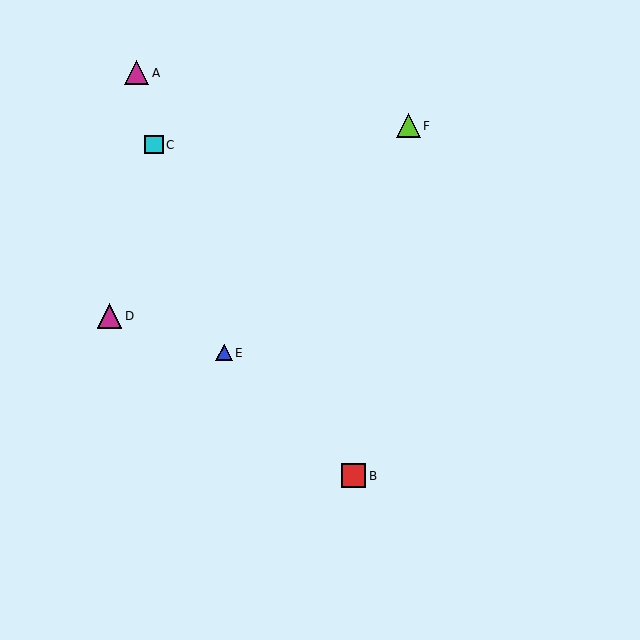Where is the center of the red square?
The center of the red square is at (354, 476).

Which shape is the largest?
The magenta triangle (labeled D) is the largest.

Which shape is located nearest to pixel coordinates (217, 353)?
The blue triangle (labeled E) at (224, 353) is nearest to that location.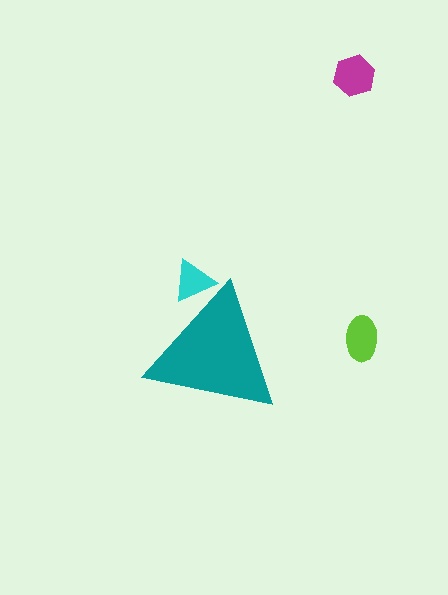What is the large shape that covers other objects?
A teal triangle.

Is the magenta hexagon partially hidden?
No, the magenta hexagon is fully visible.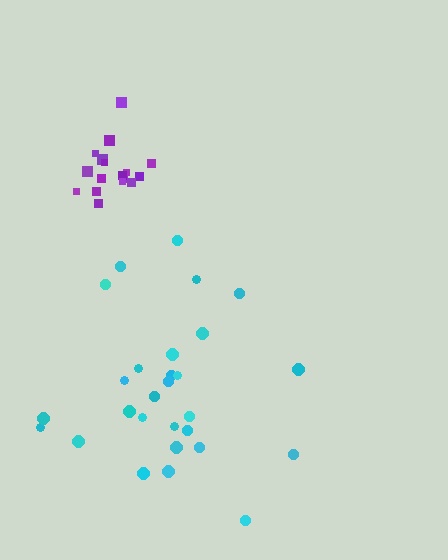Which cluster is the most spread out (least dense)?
Cyan.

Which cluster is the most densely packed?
Purple.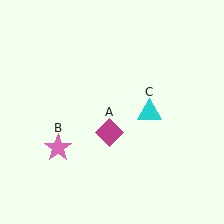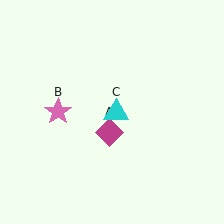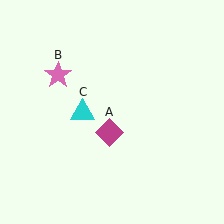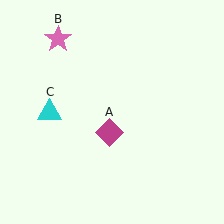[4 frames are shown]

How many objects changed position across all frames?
2 objects changed position: pink star (object B), cyan triangle (object C).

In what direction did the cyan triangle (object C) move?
The cyan triangle (object C) moved left.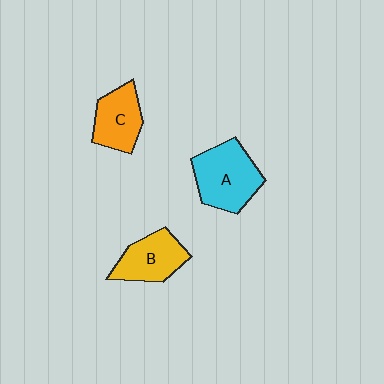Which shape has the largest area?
Shape A (cyan).